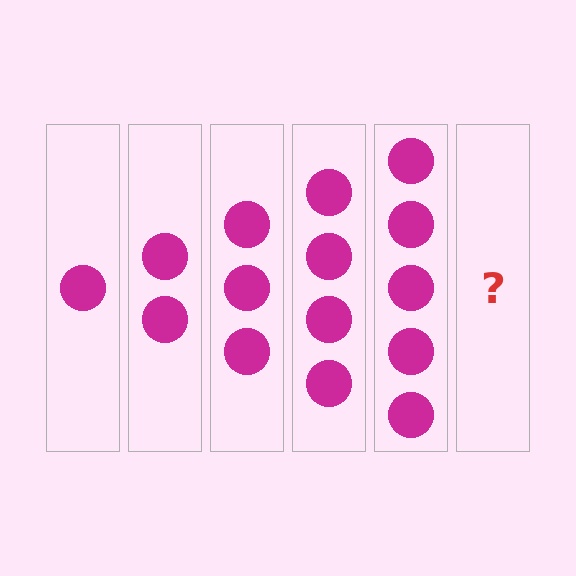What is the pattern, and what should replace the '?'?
The pattern is that each step adds one more circle. The '?' should be 6 circles.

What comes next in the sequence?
The next element should be 6 circles.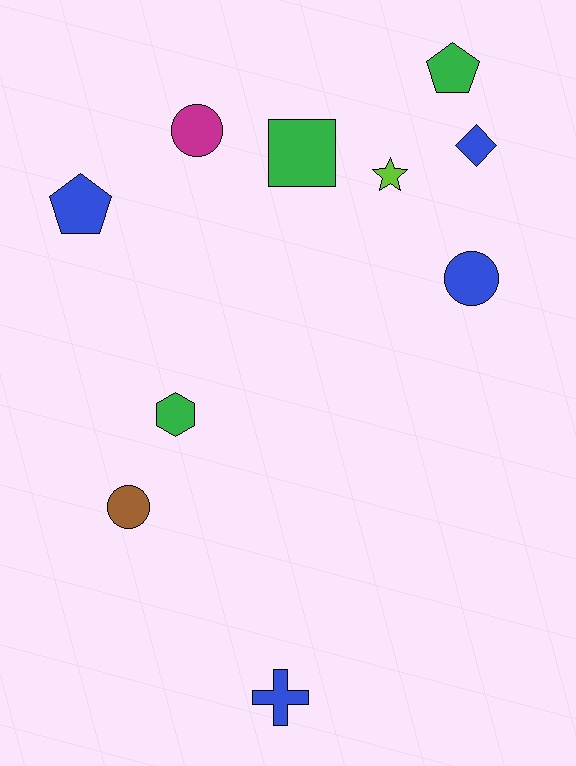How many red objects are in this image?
There are no red objects.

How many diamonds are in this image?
There is 1 diamond.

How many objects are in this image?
There are 10 objects.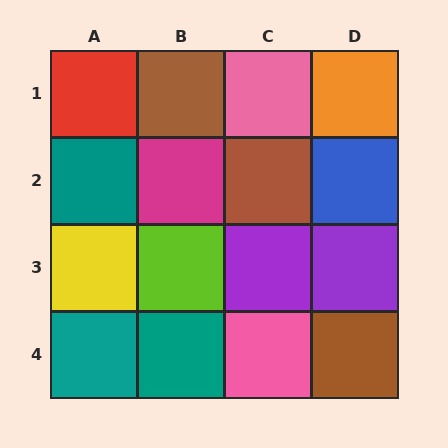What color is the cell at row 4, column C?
Pink.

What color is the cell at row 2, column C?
Brown.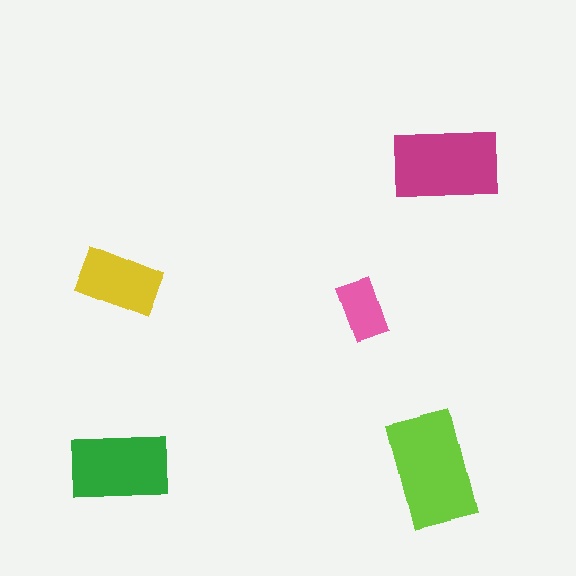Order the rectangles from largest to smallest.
the lime one, the magenta one, the green one, the yellow one, the pink one.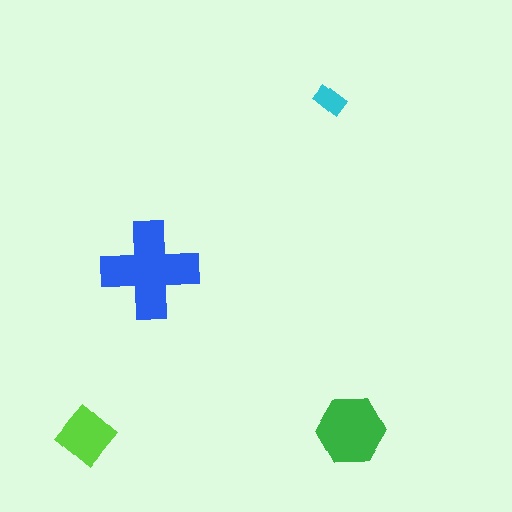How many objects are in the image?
There are 4 objects in the image.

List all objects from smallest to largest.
The cyan rectangle, the lime diamond, the green hexagon, the blue cross.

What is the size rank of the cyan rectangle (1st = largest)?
4th.